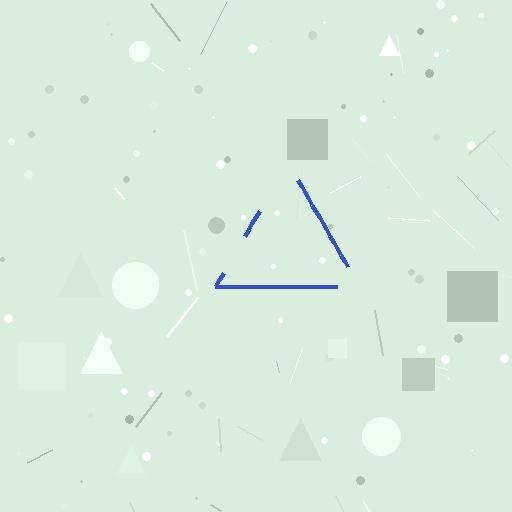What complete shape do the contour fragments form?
The contour fragments form a triangle.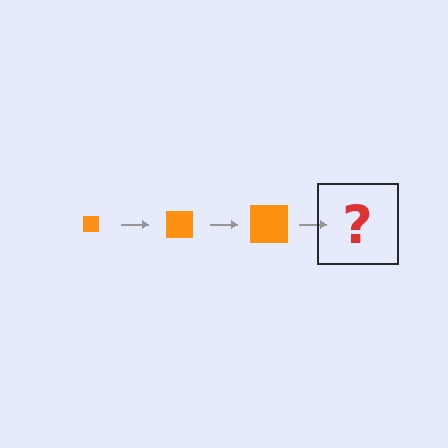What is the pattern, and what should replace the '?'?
The pattern is that the square gets progressively larger each step. The '?' should be an orange square, larger than the previous one.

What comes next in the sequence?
The next element should be an orange square, larger than the previous one.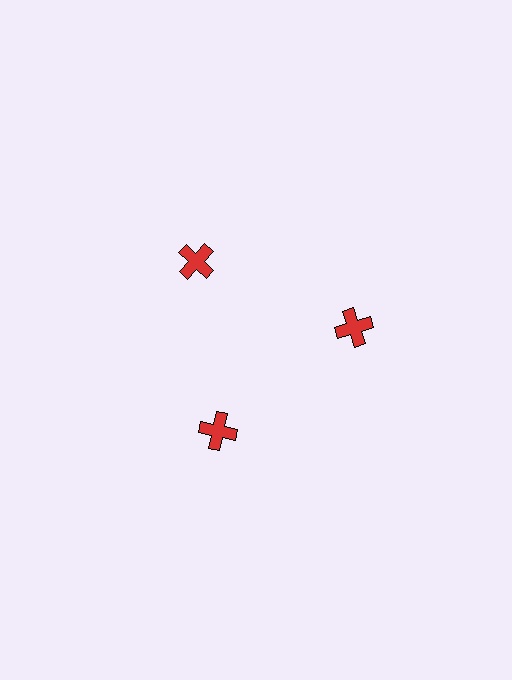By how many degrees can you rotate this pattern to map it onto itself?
The pattern maps onto itself every 120 degrees of rotation.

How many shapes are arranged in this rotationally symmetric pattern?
There are 3 shapes, arranged in 3 groups of 1.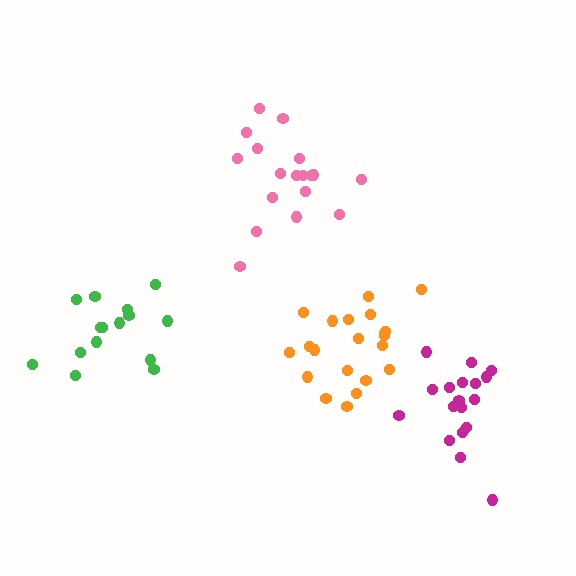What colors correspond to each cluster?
The clusters are colored: magenta, green, pink, orange.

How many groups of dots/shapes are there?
There are 4 groups.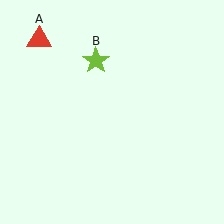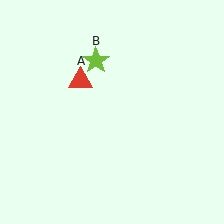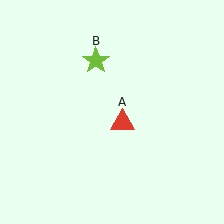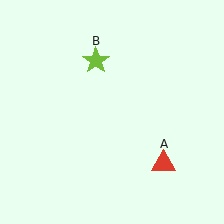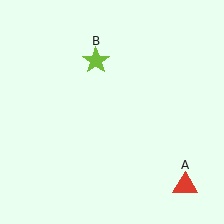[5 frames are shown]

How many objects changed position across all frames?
1 object changed position: red triangle (object A).